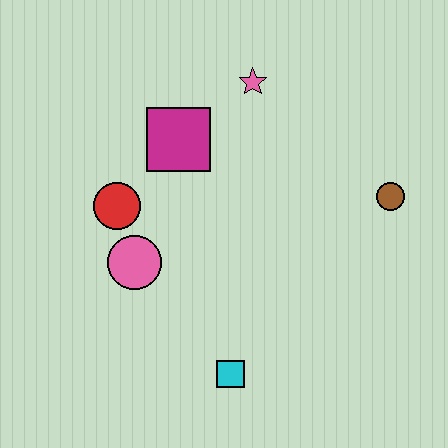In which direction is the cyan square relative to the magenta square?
The cyan square is below the magenta square.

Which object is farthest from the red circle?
The brown circle is farthest from the red circle.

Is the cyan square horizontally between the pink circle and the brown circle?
Yes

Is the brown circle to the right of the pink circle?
Yes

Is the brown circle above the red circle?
Yes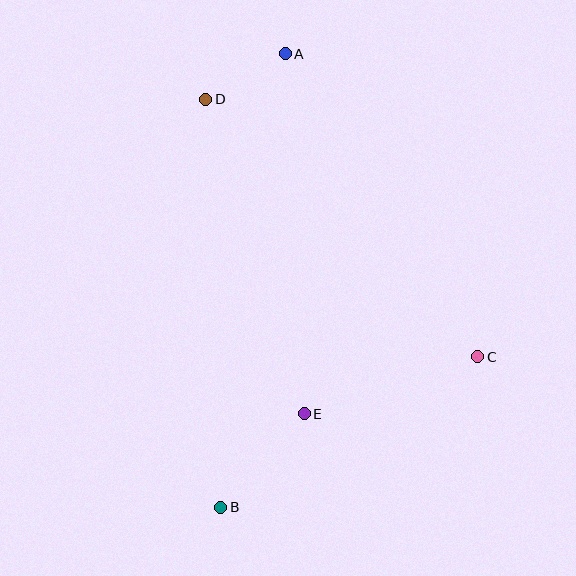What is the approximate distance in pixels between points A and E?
The distance between A and E is approximately 361 pixels.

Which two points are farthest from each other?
Points A and B are farthest from each other.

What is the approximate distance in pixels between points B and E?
The distance between B and E is approximately 125 pixels.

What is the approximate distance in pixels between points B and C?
The distance between B and C is approximately 298 pixels.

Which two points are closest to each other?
Points A and D are closest to each other.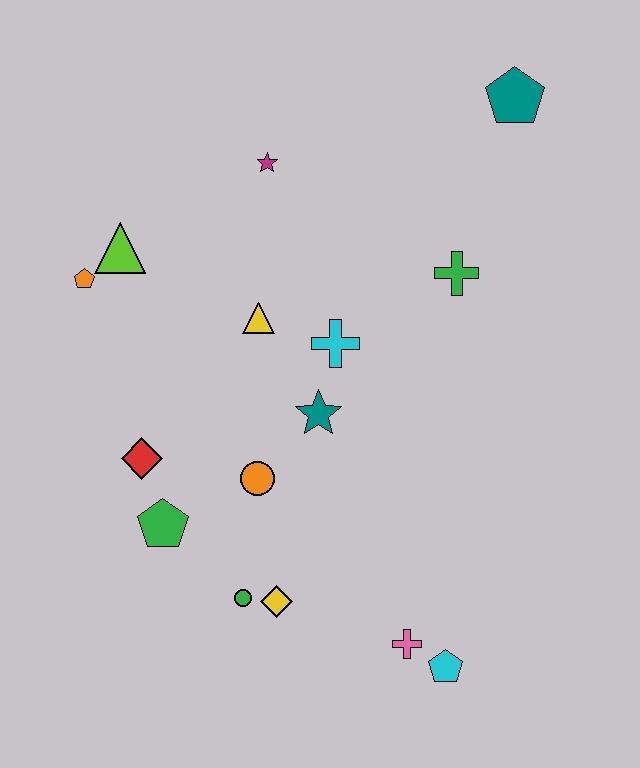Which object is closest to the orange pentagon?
The lime triangle is closest to the orange pentagon.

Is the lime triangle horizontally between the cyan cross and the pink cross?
No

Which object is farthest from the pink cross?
The teal pentagon is farthest from the pink cross.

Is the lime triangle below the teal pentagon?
Yes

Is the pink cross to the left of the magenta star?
No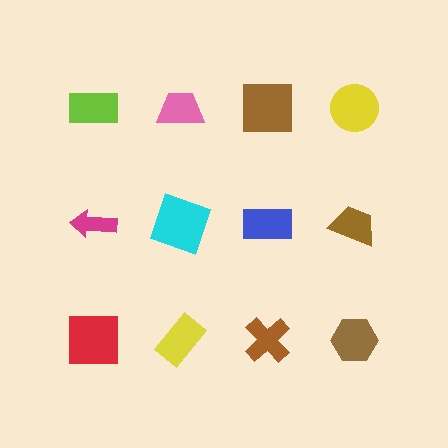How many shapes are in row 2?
4 shapes.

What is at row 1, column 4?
A yellow circle.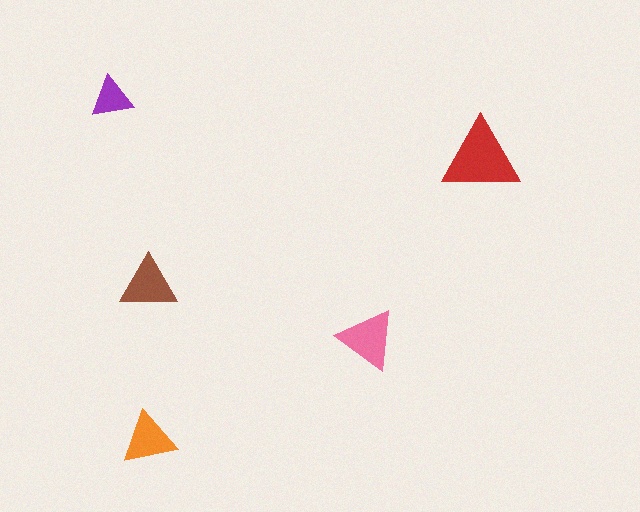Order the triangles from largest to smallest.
the red one, the pink one, the brown one, the orange one, the purple one.